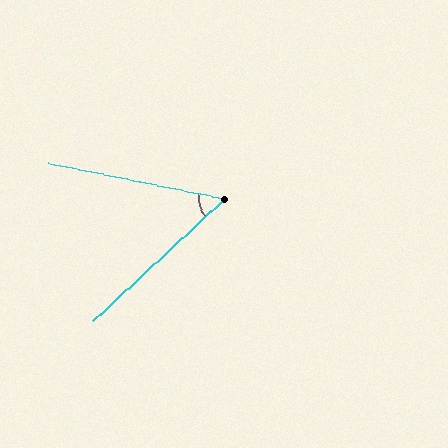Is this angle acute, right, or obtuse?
It is acute.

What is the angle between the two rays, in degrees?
Approximately 54 degrees.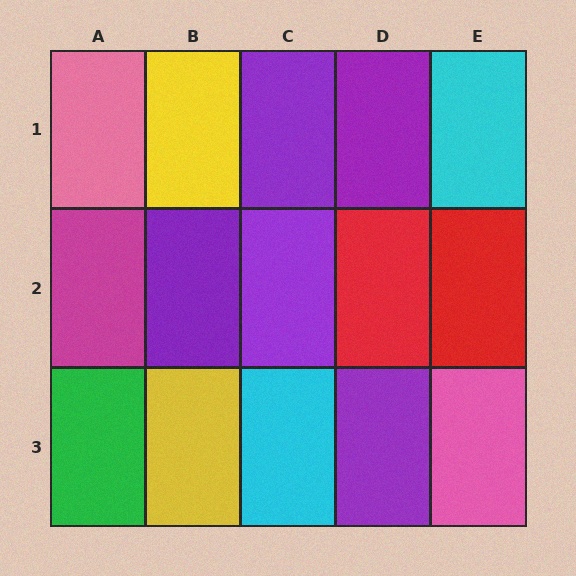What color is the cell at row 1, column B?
Yellow.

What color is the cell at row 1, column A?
Pink.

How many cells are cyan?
2 cells are cyan.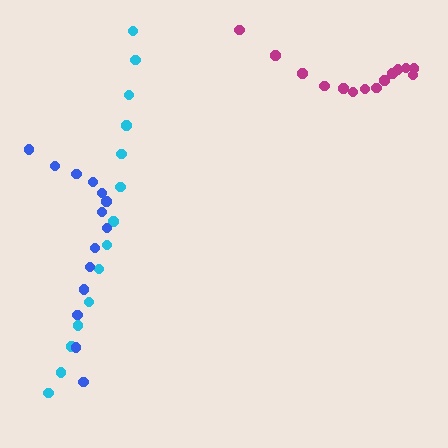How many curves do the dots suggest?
There are 3 distinct paths.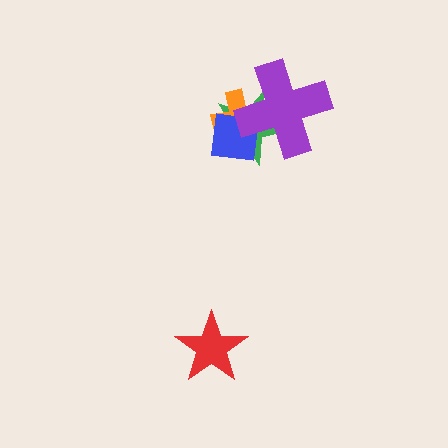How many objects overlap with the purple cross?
3 objects overlap with the purple cross.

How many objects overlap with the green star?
3 objects overlap with the green star.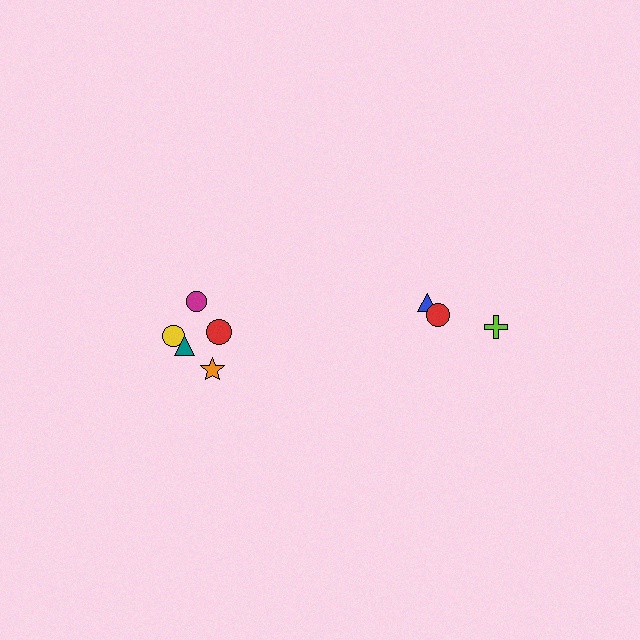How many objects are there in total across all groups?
There are 8 objects.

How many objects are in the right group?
There are 3 objects.